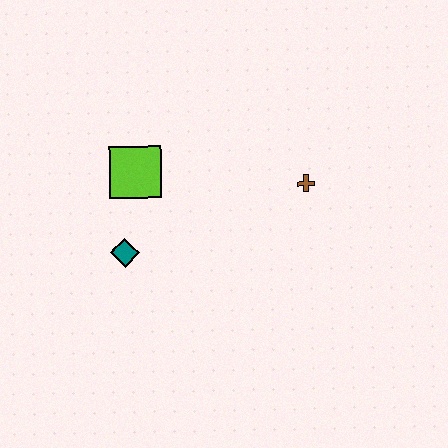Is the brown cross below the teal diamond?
No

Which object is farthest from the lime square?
The brown cross is farthest from the lime square.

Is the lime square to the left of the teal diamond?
No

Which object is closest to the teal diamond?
The lime square is closest to the teal diamond.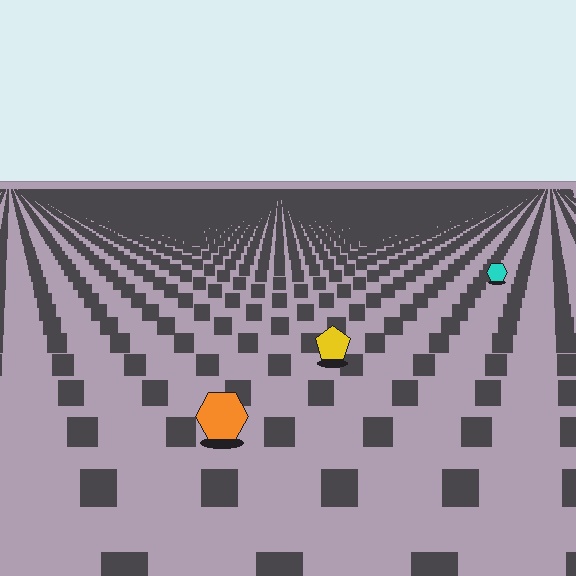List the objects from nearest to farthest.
From nearest to farthest: the orange hexagon, the yellow pentagon, the cyan hexagon.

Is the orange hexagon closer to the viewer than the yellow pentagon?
Yes. The orange hexagon is closer — you can tell from the texture gradient: the ground texture is coarser near it.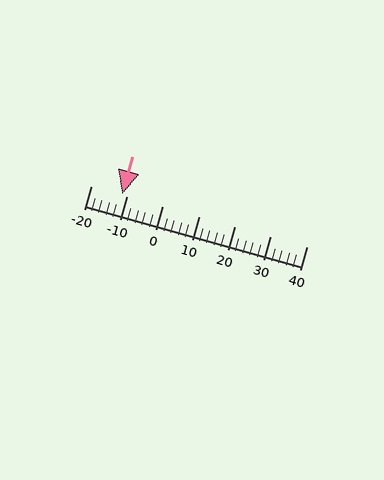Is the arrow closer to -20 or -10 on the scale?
The arrow is closer to -10.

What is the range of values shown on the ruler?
The ruler shows values from -20 to 40.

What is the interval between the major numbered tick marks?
The major tick marks are spaced 10 units apart.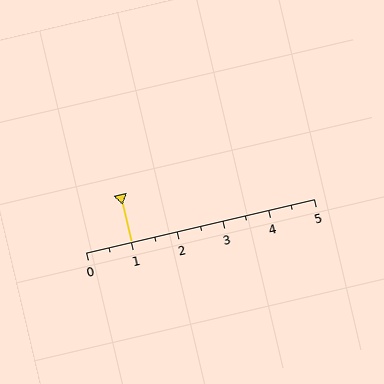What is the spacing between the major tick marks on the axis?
The major ticks are spaced 1 apart.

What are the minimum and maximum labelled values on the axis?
The axis runs from 0 to 5.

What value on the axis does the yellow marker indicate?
The marker indicates approximately 1.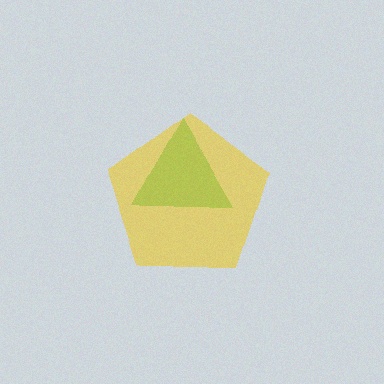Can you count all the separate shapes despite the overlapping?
Yes, there are 2 separate shapes.